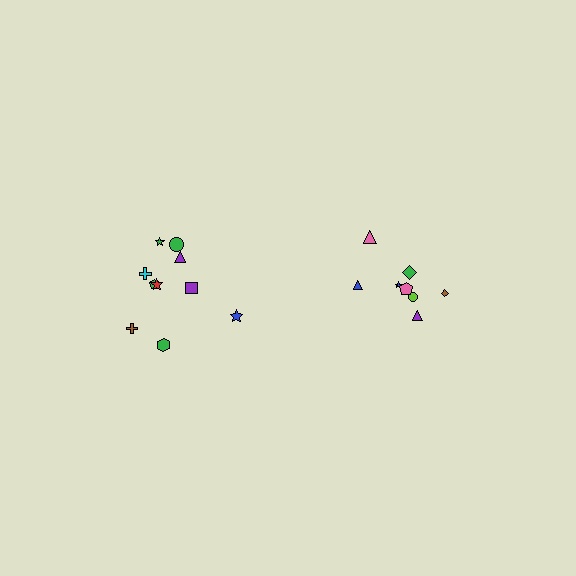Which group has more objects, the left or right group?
The left group.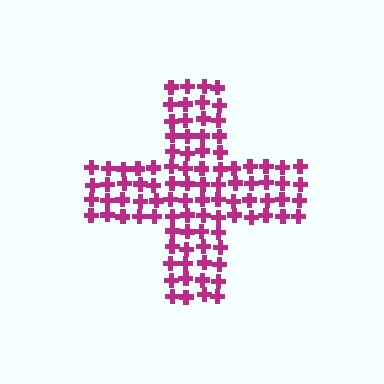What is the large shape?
The large shape is a cross.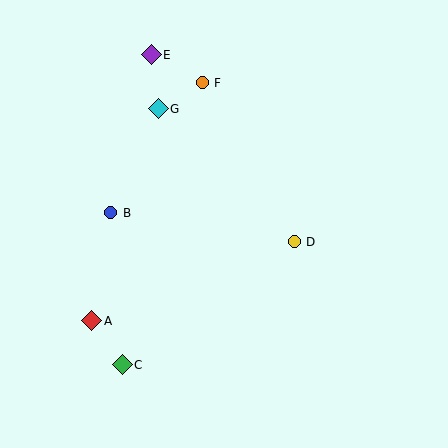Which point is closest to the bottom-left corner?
Point C is closest to the bottom-left corner.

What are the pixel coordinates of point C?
Point C is at (122, 365).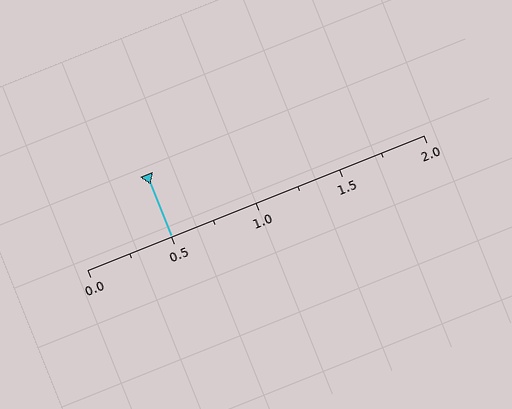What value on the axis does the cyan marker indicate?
The marker indicates approximately 0.5.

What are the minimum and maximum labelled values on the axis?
The axis runs from 0.0 to 2.0.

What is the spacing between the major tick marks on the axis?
The major ticks are spaced 0.5 apart.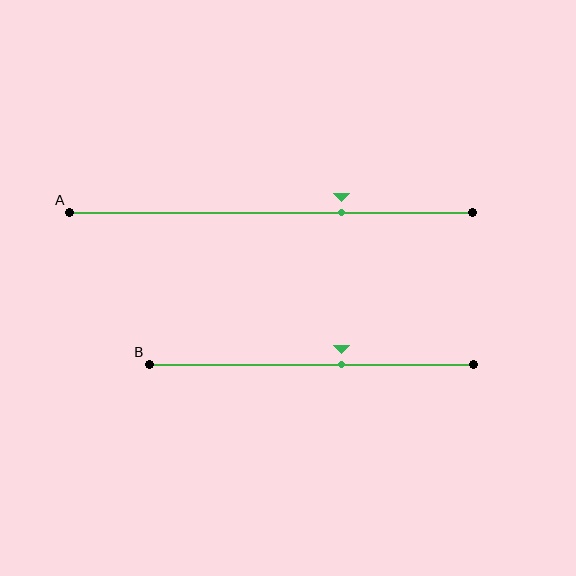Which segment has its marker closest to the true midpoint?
Segment B has its marker closest to the true midpoint.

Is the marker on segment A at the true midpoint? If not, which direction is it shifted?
No, the marker on segment A is shifted to the right by about 17% of the segment length.